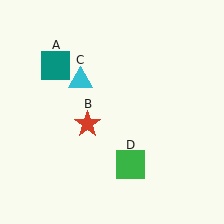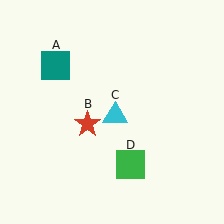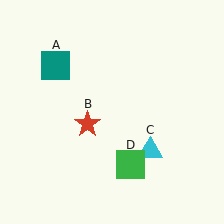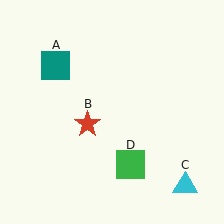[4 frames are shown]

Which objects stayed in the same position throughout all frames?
Teal square (object A) and red star (object B) and green square (object D) remained stationary.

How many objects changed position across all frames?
1 object changed position: cyan triangle (object C).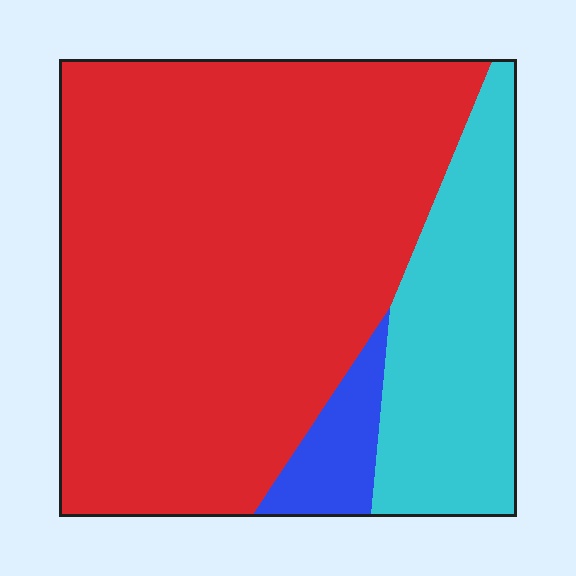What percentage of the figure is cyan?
Cyan takes up about one quarter (1/4) of the figure.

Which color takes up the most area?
Red, at roughly 70%.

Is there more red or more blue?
Red.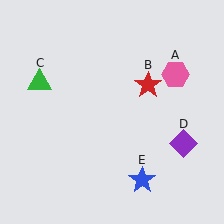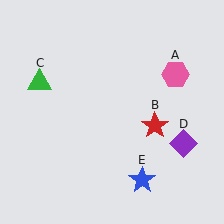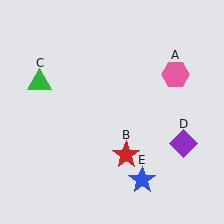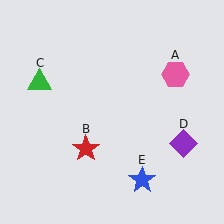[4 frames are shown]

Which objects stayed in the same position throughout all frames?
Pink hexagon (object A) and green triangle (object C) and purple diamond (object D) and blue star (object E) remained stationary.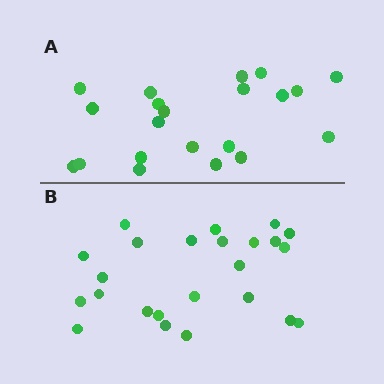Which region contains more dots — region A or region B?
Region B (the bottom region) has more dots.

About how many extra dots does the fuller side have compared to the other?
Region B has just a few more — roughly 2 or 3 more dots than region A.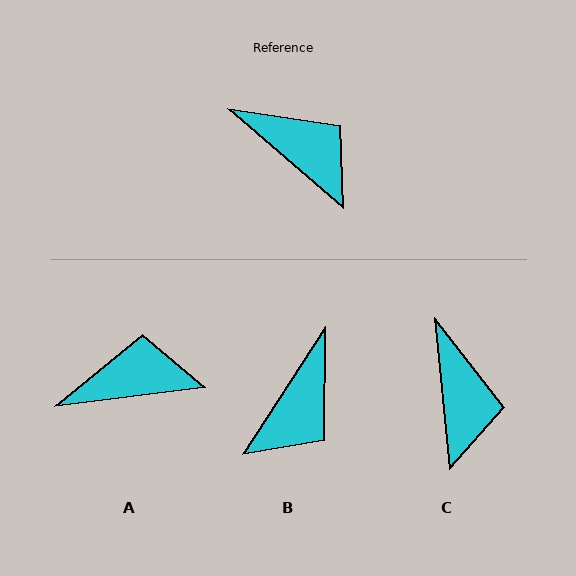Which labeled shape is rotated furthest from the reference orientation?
B, about 82 degrees away.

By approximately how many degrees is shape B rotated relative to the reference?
Approximately 82 degrees clockwise.